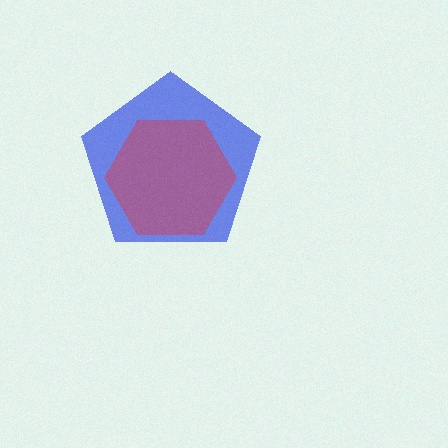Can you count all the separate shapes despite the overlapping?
Yes, there are 2 separate shapes.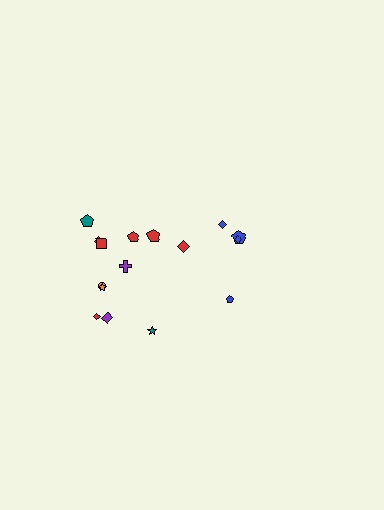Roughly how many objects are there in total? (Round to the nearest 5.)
Roughly 15 objects in total.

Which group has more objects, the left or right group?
The left group.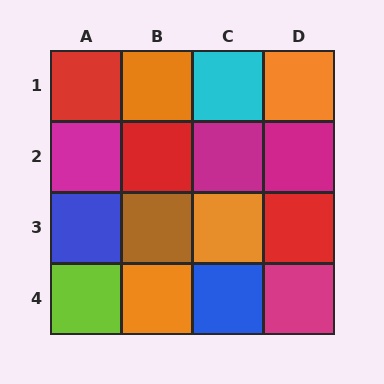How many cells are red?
3 cells are red.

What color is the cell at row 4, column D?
Magenta.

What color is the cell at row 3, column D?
Red.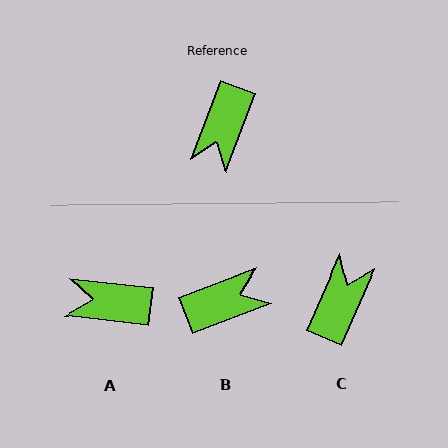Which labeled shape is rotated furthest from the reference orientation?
C, about 178 degrees away.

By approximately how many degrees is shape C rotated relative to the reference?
Approximately 178 degrees counter-clockwise.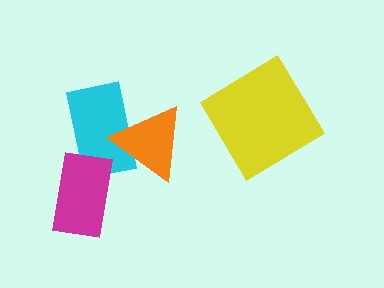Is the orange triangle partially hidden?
No, no other shape covers it.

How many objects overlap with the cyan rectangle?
2 objects overlap with the cyan rectangle.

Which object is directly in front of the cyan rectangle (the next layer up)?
The magenta rectangle is directly in front of the cyan rectangle.